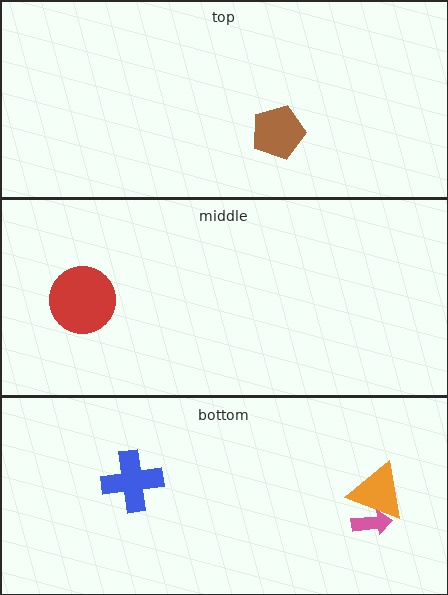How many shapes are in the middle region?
1.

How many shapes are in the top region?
1.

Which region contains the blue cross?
The bottom region.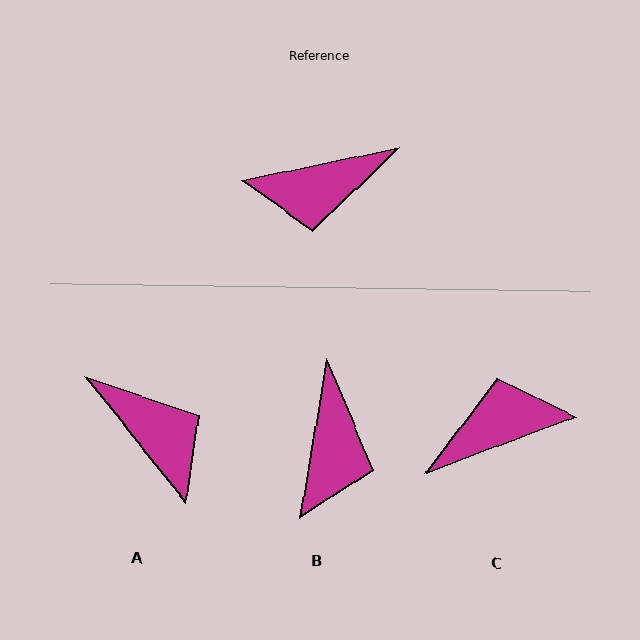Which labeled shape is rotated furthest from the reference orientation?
C, about 171 degrees away.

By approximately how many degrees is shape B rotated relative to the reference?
Approximately 69 degrees counter-clockwise.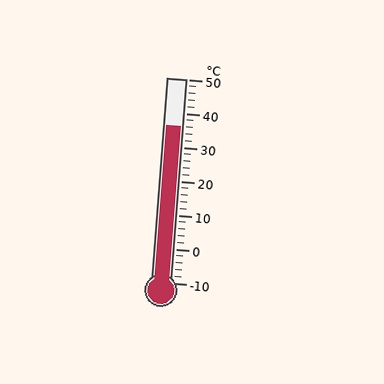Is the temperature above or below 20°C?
The temperature is above 20°C.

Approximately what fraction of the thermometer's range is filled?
The thermometer is filled to approximately 75% of its range.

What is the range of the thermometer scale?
The thermometer scale ranges from -10°C to 50°C.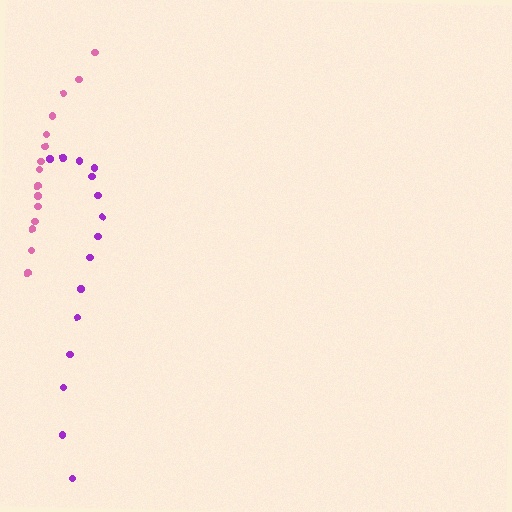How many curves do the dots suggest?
There are 2 distinct paths.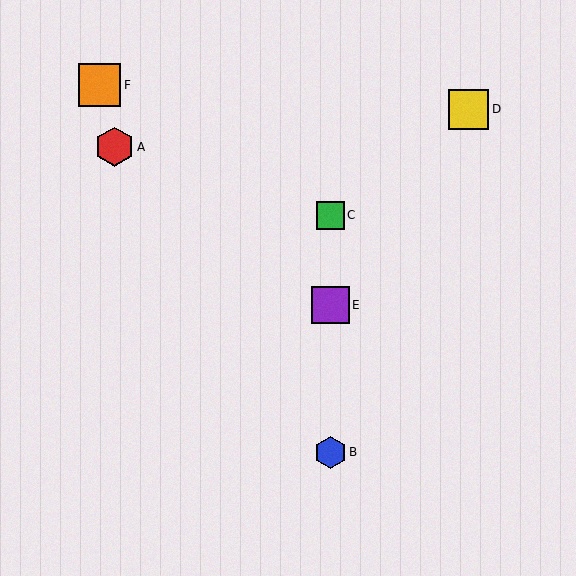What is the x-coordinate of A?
Object A is at x≈114.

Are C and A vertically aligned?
No, C is at x≈330 and A is at x≈114.